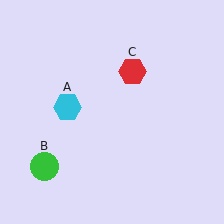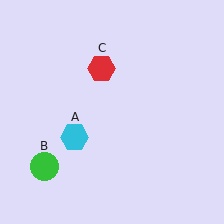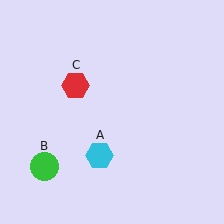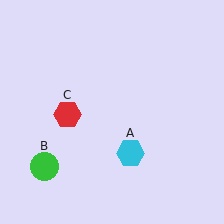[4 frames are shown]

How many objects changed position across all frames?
2 objects changed position: cyan hexagon (object A), red hexagon (object C).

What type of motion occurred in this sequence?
The cyan hexagon (object A), red hexagon (object C) rotated counterclockwise around the center of the scene.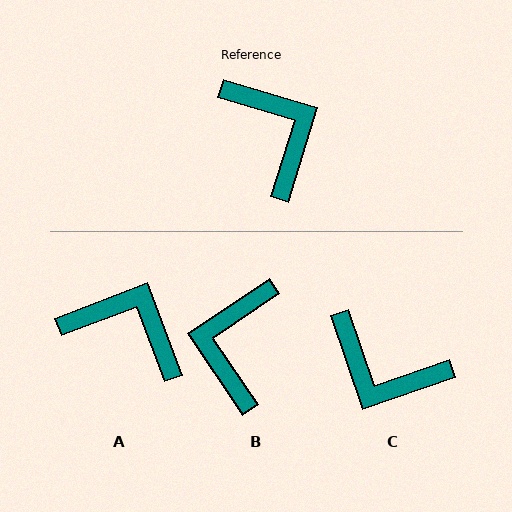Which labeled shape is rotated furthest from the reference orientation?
C, about 144 degrees away.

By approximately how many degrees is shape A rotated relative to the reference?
Approximately 38 degrees counter-clockwise.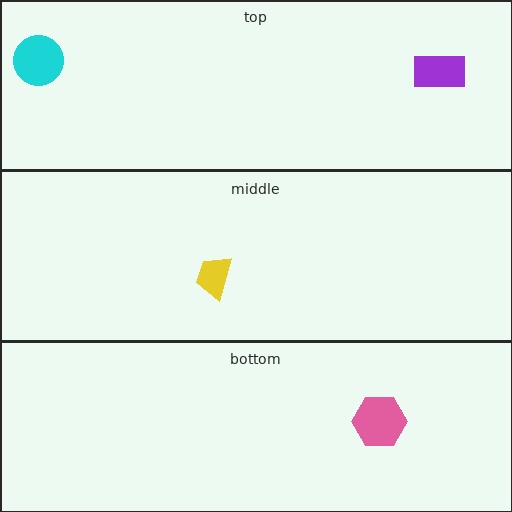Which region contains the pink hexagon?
The bottom region.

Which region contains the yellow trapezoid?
The middle region.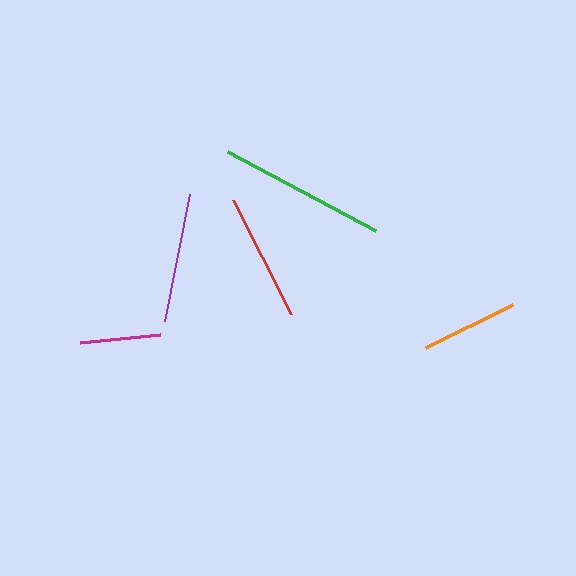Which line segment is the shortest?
The magenta line is the shortest at approximately 80 pixels.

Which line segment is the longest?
The green line is the longest at approximately 168 pixels.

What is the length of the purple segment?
The purple segment is approximately 130 pixels long.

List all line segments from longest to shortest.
From longest to shortest: green, purple, red, orange, magenta.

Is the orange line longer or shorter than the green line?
The green line is longer than the orange line.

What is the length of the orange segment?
The orange segment is approximately 97 pixels long.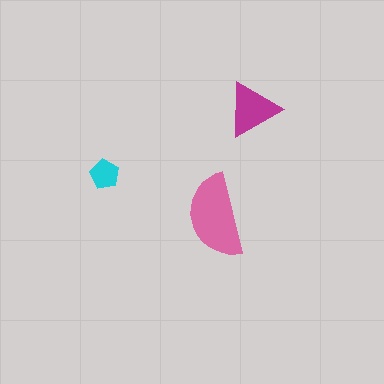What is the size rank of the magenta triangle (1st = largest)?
2nd.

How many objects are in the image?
There are 3 objects in the image.